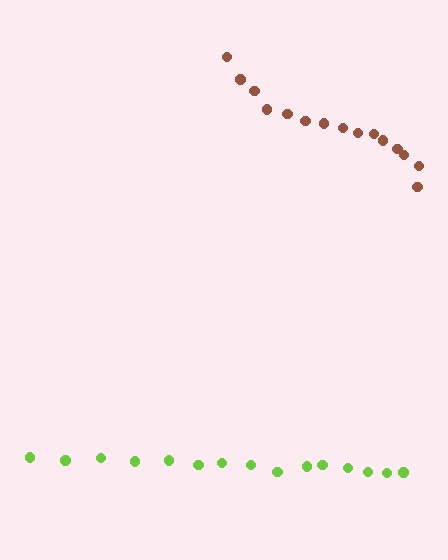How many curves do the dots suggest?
There are 2 distinct paths.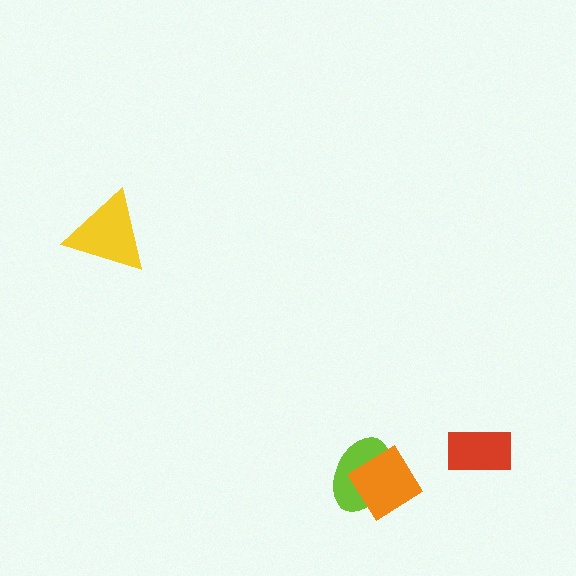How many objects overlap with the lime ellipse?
1 object overlaps with the lime ellipse.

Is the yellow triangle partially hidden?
No, no other shape covers it.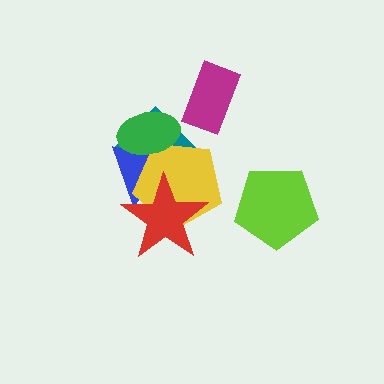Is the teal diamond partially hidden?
Yes, it is partially covered by another shape.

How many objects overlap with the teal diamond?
4 objects overlap with the teal diamond.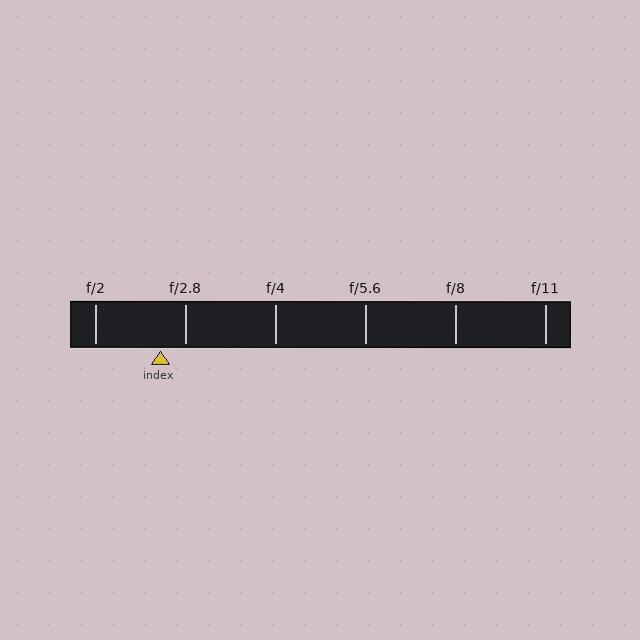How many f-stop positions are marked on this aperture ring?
There are 6 f-stop positions marked.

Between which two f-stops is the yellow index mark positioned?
The index mark is between f/2 and f/2.8.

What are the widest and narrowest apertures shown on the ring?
The widest aperture shown is f/2 and the narrowest is f/11.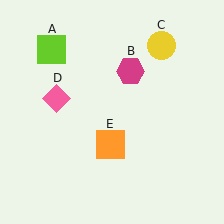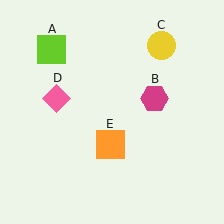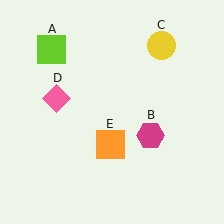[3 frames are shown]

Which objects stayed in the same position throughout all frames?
Lime square (object A) and yellow circle (object C) and pink diamond (object D) and orange square (object E) remained stationary.